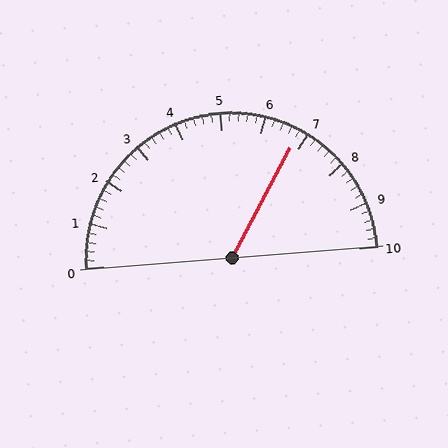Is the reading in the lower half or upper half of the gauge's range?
The reading is in the upper half of the range (0 to 10).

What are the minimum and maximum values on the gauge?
The gauge ranges from 0 to 10.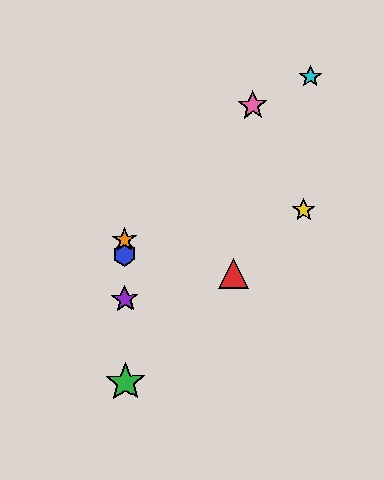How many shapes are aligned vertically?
4 shapes (the blue hexagon, the green star, the purple star, the orange star) are aligned vertically.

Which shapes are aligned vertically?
The blue hexagon, the green star, the purple star, the orange star are aligned vertically.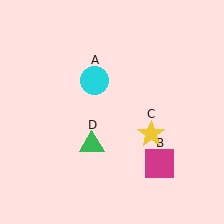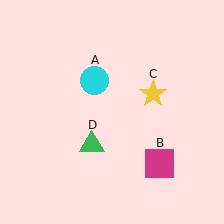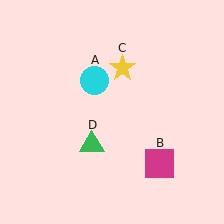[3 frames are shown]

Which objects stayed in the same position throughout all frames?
Cyan circle (object A) and magenta square (object B) and green triangle (object D) remained stationary.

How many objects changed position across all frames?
1 object changed position: yellow star (object C).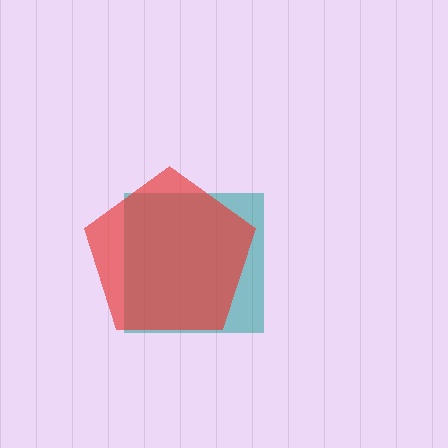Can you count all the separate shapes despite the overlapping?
Yes, there are 2 separate shapes.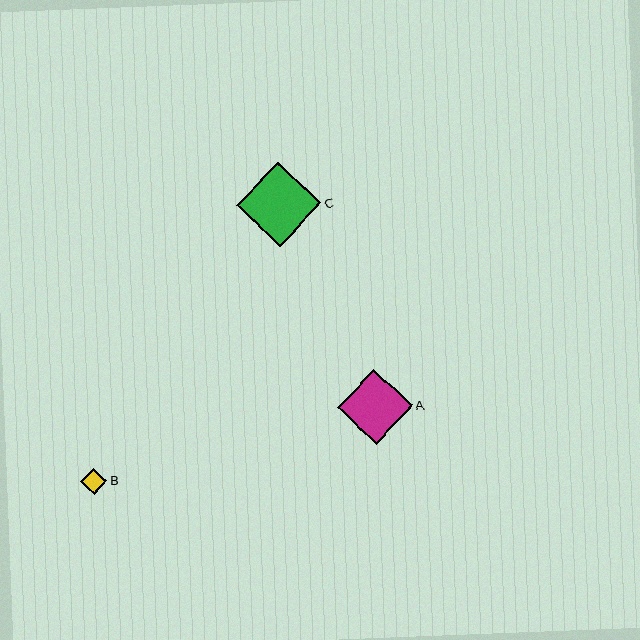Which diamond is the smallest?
Diamond B is the smallest with a size of approximately 27 pixels.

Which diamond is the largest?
Diamond C is the largest with a size of approximately 85 pixels.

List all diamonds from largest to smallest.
From largest to smallest: C, A, B.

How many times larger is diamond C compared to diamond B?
Diamond C is approximately 3.2 times the size of diamond B.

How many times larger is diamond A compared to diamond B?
Diamond A is approximately 2.8 times the size of diamond B.